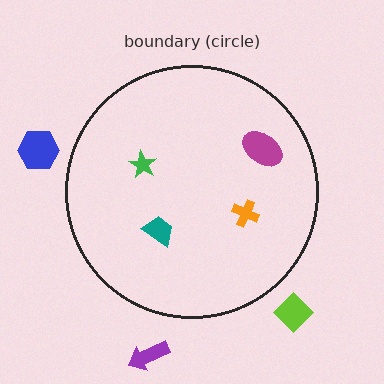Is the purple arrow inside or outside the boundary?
Outside.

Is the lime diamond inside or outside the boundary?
Outside.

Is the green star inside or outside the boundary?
Inside.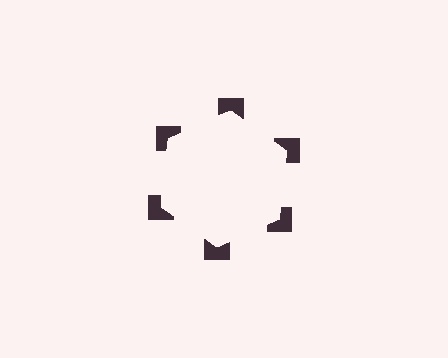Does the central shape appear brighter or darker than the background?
It typically appears slightly brighter than the background, even though no actual brightness change is drawn.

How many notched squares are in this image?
There are 6 — one at each vertex of the illusory hexagon.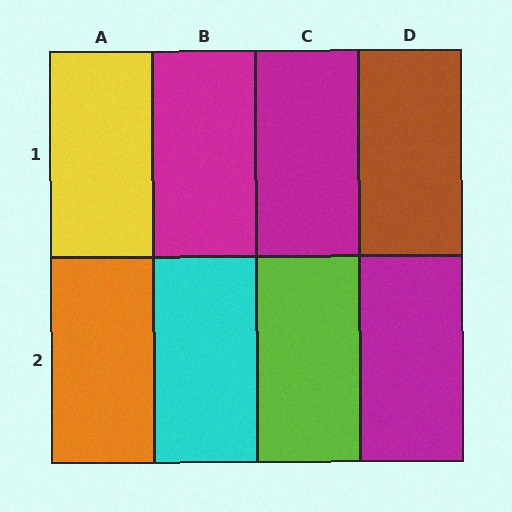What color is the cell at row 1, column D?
Brown.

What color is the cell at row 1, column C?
Magenta.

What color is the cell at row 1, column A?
Yellow.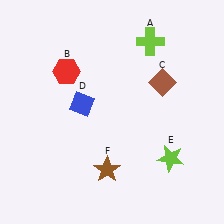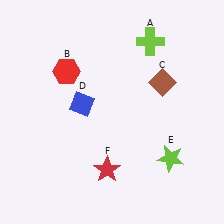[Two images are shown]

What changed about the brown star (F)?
In Image 1, F is brown. In Image 2, it changed to red.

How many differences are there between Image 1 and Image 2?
There is 1 difference between the two images.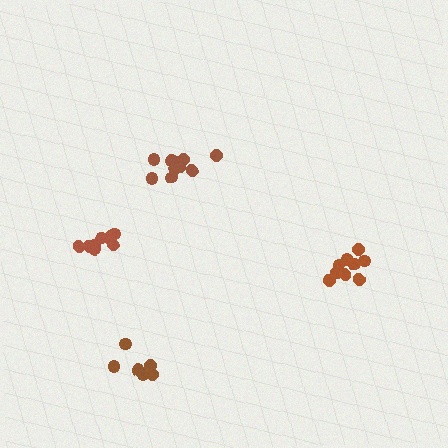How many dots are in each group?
Group 1: 9 dots, Group 2: 10 dots, Group 3: 10 dots, Group 4: 6 dots (35 total).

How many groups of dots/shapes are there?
There are 4 groups.